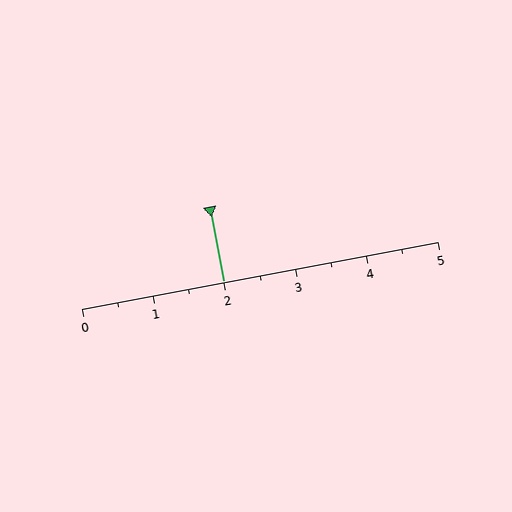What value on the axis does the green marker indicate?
The marker indicates approximately 2.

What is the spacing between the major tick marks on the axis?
The major ticks are spaced 1 apart.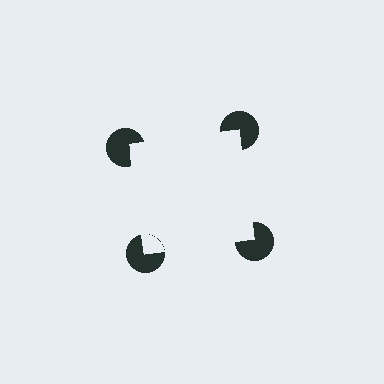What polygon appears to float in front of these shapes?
An illusory square — its edges are inferred from the aligned wedge cuts in the pac-man discs, not physically drawn.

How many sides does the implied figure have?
4 sides.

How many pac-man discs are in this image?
There are 4 — one at each vertex of the illusory square.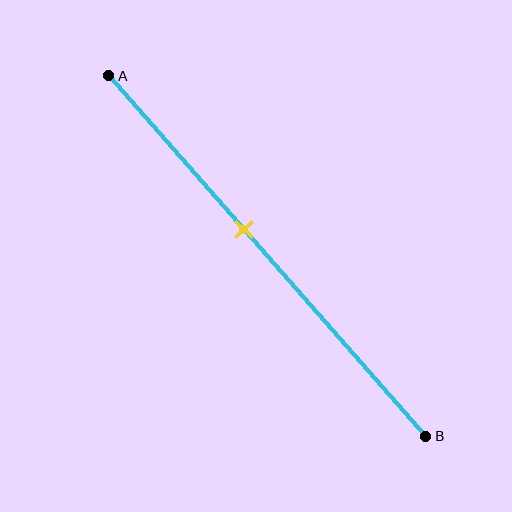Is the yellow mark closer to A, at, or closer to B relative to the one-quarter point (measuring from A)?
The yellow mark is closer to point B than the one-quarter point of segment AB.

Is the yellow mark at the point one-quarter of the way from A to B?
No, the mark is at about 45% from A, not at the 25% one-quarter point.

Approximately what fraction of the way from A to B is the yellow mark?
The yellow mark is approximately 45% of the way from A to B.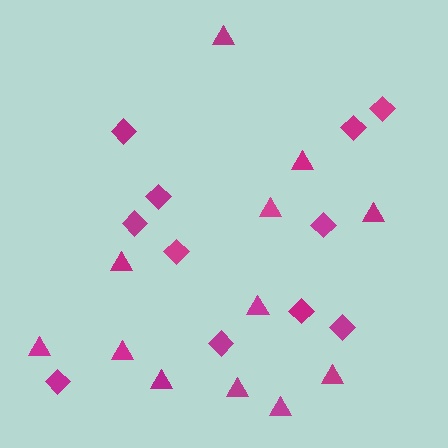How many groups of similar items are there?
There are 2 groups: one group of diamonds (11) and one group of triangles (12).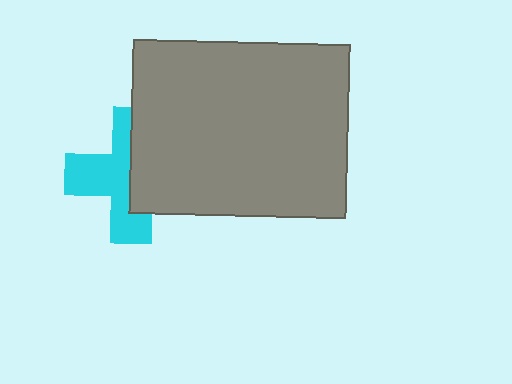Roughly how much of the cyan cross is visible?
About half of it is visible (roughly 53%).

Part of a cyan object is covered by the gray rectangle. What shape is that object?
It is a cross.